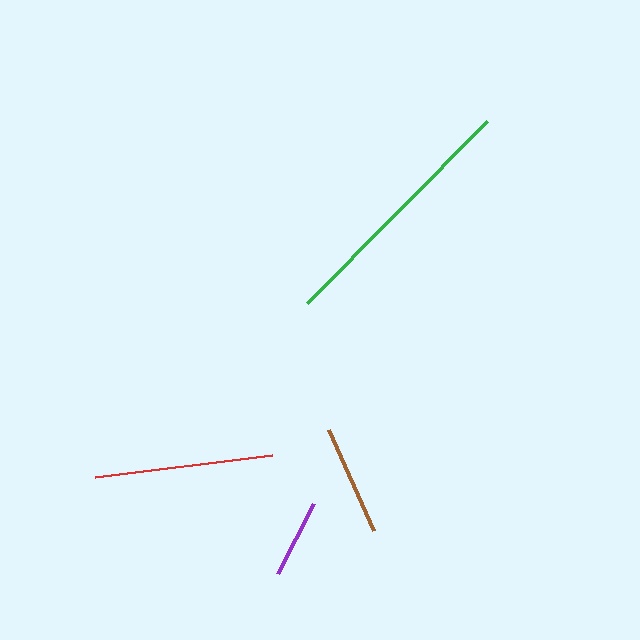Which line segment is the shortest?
The purple line is the shortest at approximately 79 pixels.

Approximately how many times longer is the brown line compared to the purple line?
The brown line is approximately 1.4 times the length of the purple line.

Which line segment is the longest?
The green line is the longest at approximately 255 pixels.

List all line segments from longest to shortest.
From longest to shortest: green, red, brown, purple.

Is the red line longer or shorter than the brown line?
The red line is longer than the brown line.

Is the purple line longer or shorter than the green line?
The green line is longer than the purple line.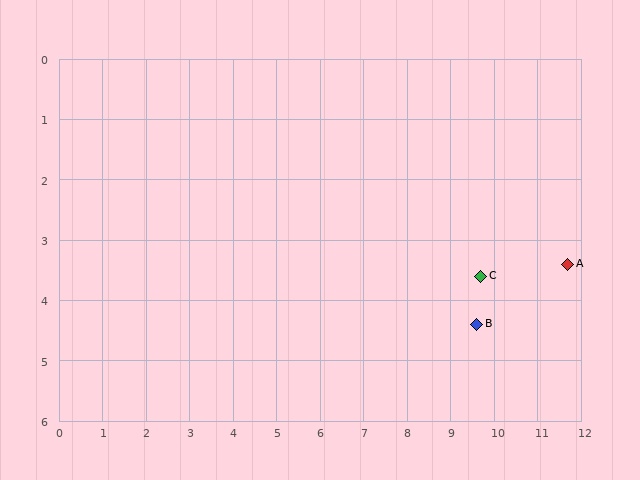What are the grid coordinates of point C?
Point C is at approximately (9.7, 3.6).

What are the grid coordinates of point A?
Point A is at approximately (11.7, 3.4).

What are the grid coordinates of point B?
Point B is at approximately (9.6, 4.4).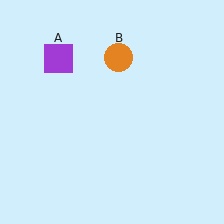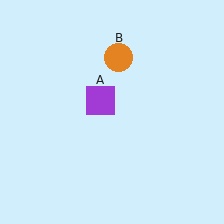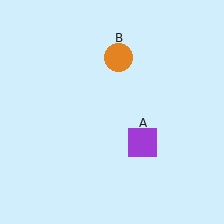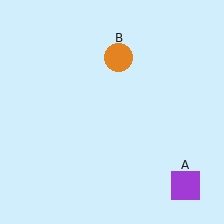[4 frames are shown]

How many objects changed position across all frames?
1 object changed position: purple square (object A).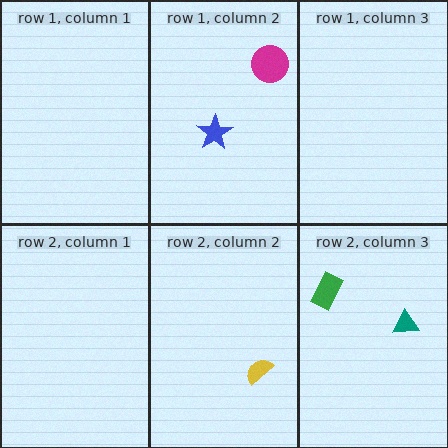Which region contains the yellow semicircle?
The row 2, column 2 region.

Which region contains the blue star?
The row 1, column 2 region.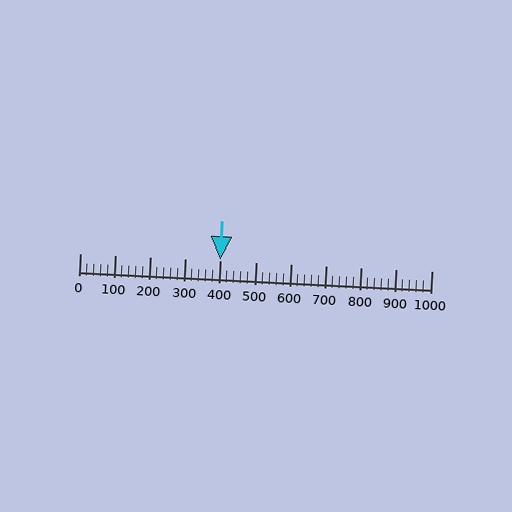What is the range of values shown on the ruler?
The ruler shows values from 0 to 1000.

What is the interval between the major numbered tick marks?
The major tick marks are spaced 100 units apart.